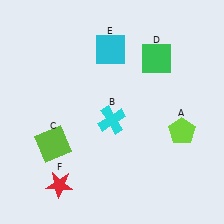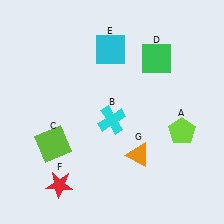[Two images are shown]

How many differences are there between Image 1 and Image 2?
There is 1 difference between the two images.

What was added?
An orange triangle (G) was added in Image 2.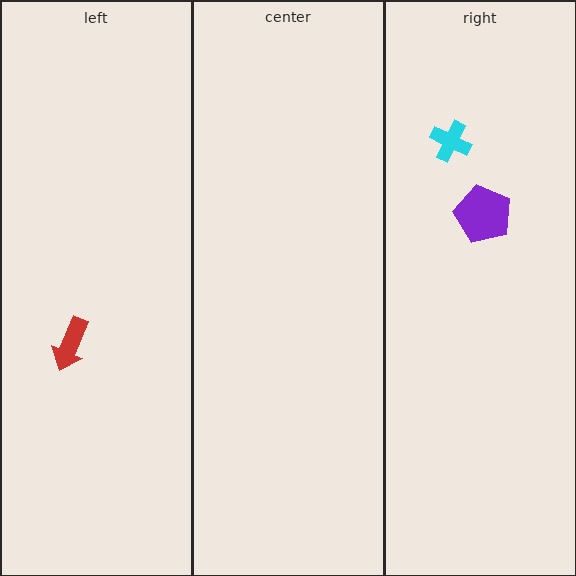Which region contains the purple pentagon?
The right region.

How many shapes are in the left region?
1.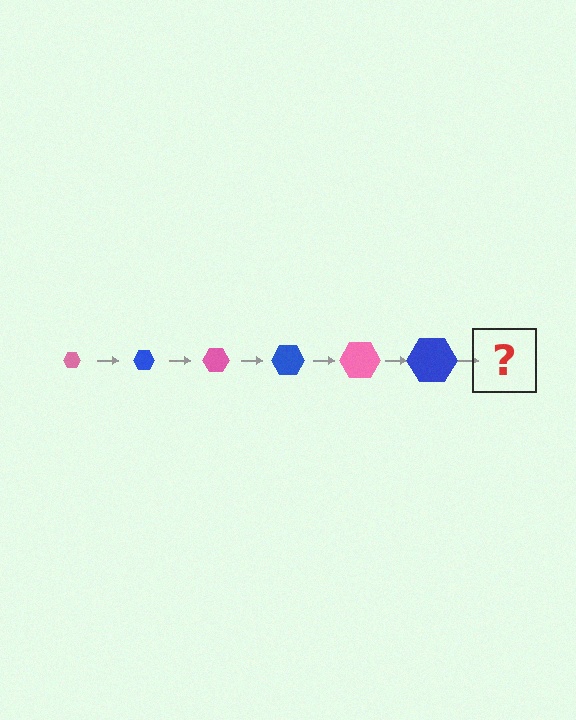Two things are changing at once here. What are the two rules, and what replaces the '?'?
The two rules are that the hexagon grows larger each step and the color cycles through pink and blue. The '?' should be a pink hexagon, larger than the previous one.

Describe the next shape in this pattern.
It should be a pink hexagon, larger than the previous one.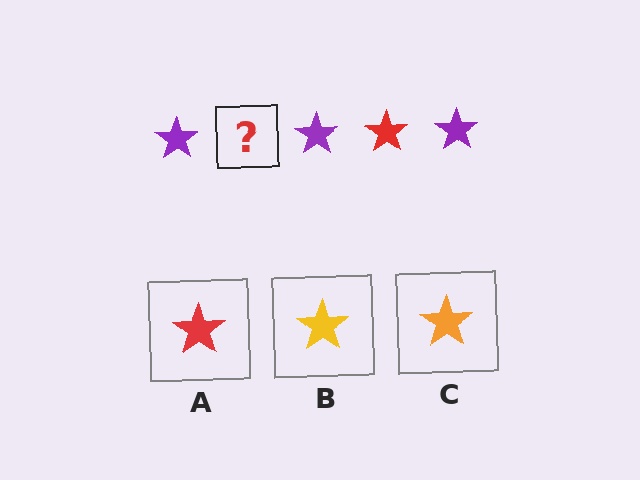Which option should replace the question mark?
Option A.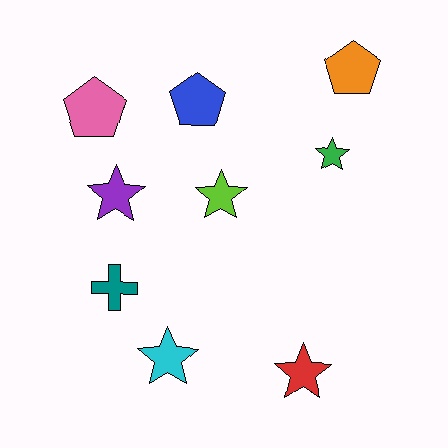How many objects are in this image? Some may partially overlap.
There are 9 objects.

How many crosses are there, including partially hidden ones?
There is 1 cross.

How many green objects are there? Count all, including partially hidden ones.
There is 1 green object.